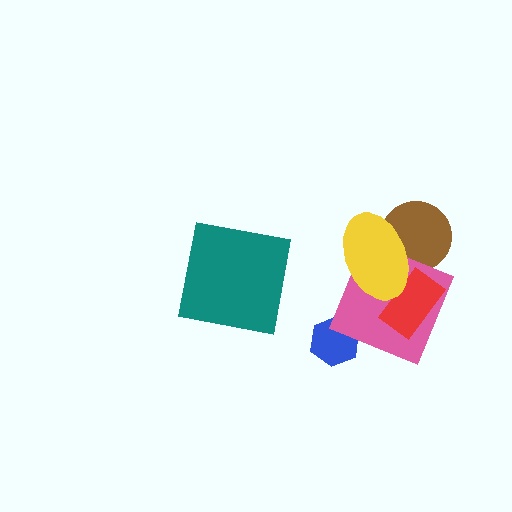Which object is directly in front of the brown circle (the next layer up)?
The pink square is directly in front of the brown circle.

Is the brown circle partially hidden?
Yes, it is partially covered by another shape.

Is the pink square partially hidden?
Yes, it is partially covered by another shape.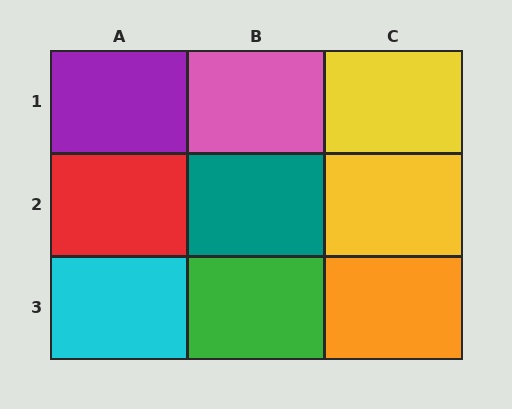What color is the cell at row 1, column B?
Pink.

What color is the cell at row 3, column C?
Orange.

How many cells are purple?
1 cell is purple.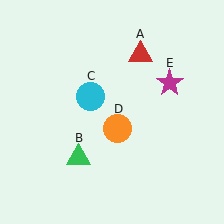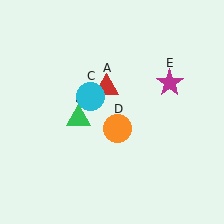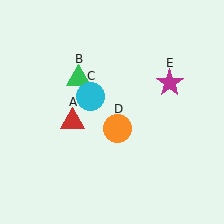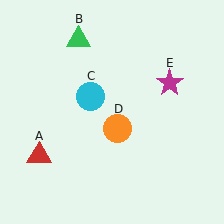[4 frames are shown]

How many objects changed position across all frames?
2 objects changed position: red triangle (object A), green triangle (object B).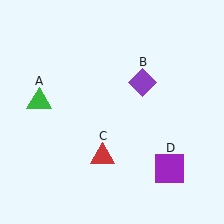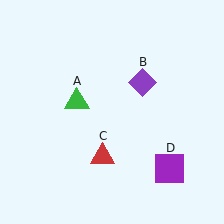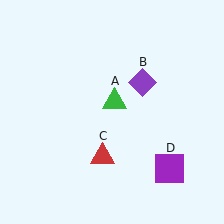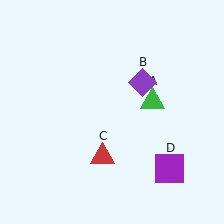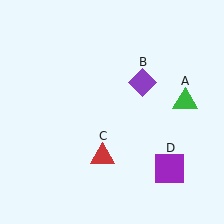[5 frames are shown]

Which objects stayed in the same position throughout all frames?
Purple diamond (object B) and red triangle (object C) and purple square (object D) remained stationary.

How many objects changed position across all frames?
1 object changed position: green triangle (object A).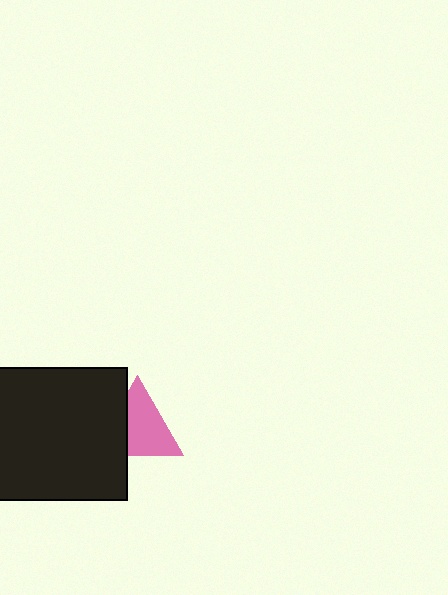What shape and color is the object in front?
The object in front is a black square.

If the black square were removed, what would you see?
You would see the complete pink triangle.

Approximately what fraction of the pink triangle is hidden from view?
Roughly 31% of the pink triangle is hidden behind the black square.